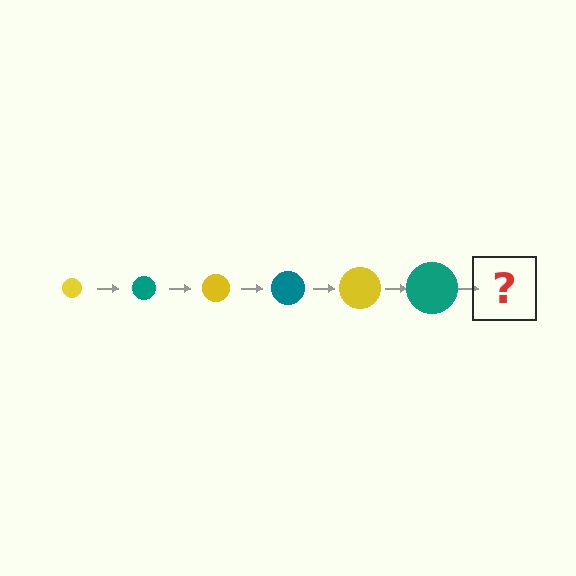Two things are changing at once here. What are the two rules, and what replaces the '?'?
The two rules are that the circle grows larger each step and the color cycles through yellow and teal. The '?' should be a yellow circle, larger than the previous one.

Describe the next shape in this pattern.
It should be a yellow circle, larger than the previous one.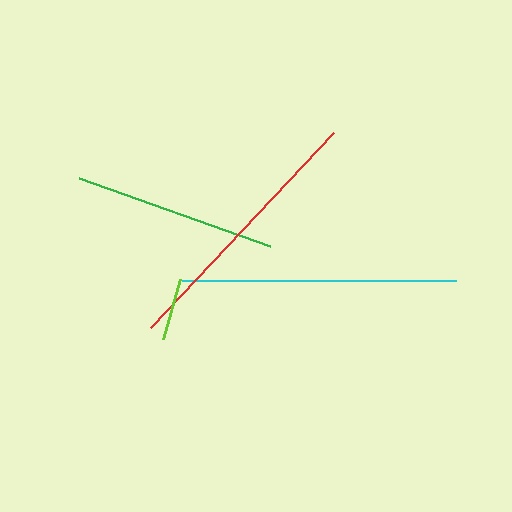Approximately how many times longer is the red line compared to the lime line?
The red line is approximately 4.3 times the length of the lime line.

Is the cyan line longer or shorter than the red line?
The cyan line is longer than the red line.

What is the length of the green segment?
The green segment is approximately 203 pixels long.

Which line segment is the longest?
The cyan line is the longest at approximately 274 pixels.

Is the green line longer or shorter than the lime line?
The green line is longer than the lime line.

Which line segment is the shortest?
The lime line is the shortest at approximately 62 pixels.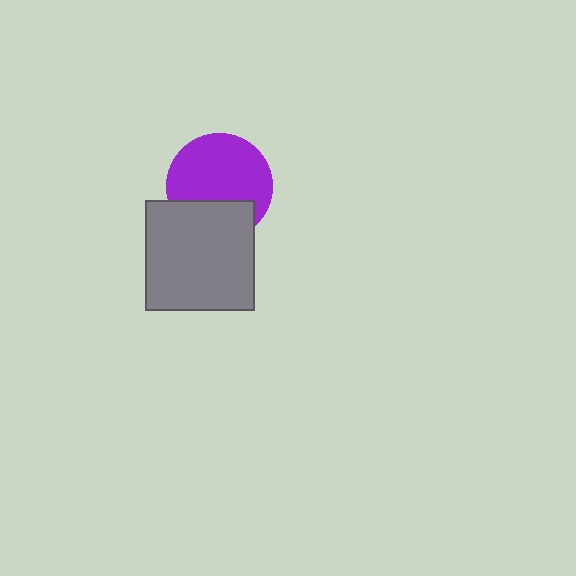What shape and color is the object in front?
The object in front is a gray square.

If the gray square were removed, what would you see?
You would see the complete purple circle.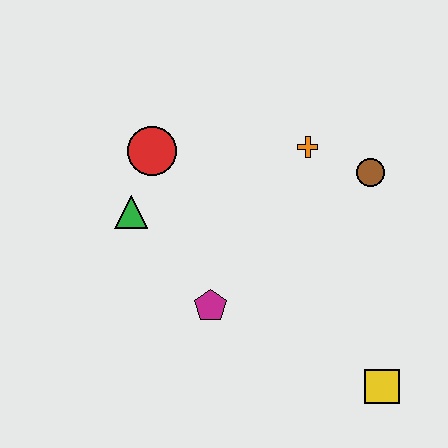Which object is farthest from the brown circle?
The green triangle is farthest from the brown circle.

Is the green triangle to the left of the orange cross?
Yes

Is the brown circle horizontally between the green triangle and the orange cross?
No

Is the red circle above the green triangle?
Yes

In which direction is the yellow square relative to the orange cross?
The yellow square is below the orange cross.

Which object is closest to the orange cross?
The brown circle is closest to the orange cross.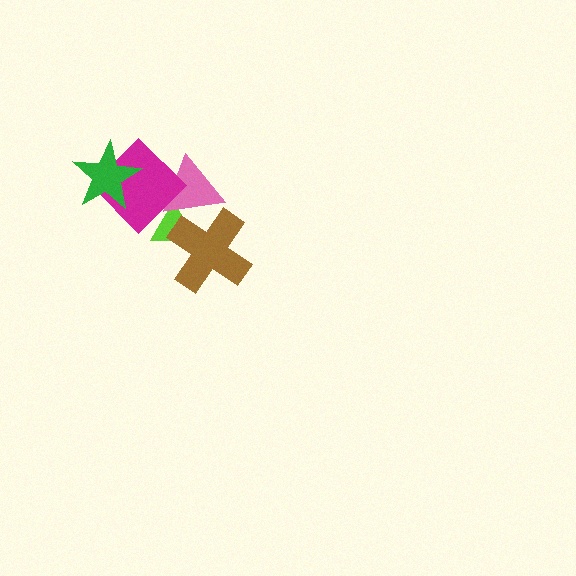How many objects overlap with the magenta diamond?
3 objects overlap with the magenta diamond.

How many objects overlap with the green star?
1 object overlaps with the green star.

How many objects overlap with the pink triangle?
3 objects overlap with the pink triangle.